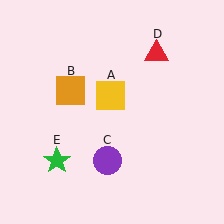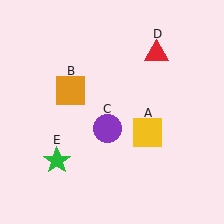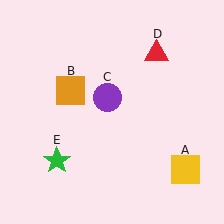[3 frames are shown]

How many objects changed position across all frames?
2 objects changed position: yellow square (object A), purple circle (object C).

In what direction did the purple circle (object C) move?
The purple circle (object C) moved up.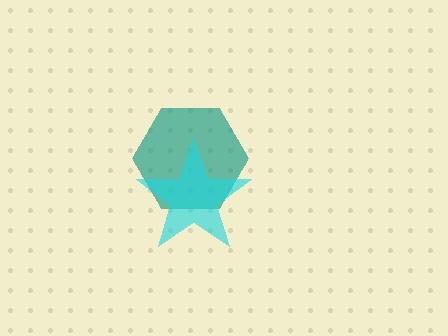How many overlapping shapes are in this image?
There are 2 overlapping shapes in the image.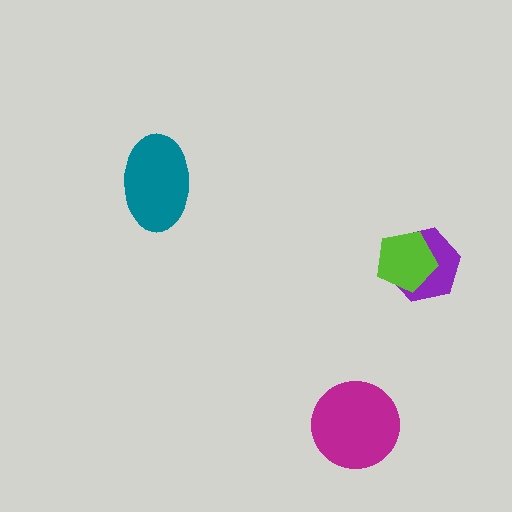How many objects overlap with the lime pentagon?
1 object overlaps with the lime pentagon.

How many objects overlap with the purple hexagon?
1 object overlaps with the purple hexagon.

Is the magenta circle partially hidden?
No, no other shape covers it.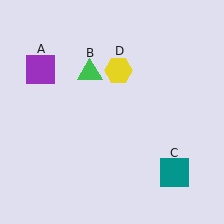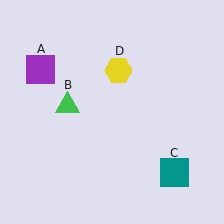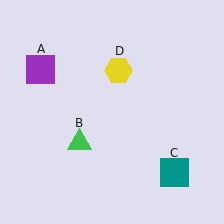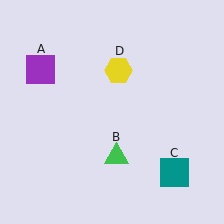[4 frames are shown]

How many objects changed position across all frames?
1 object changed position: green triangle (object B).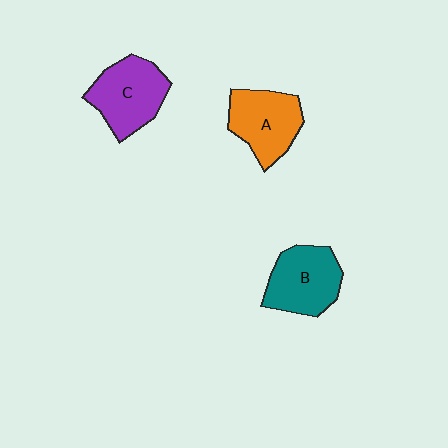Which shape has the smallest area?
Shape A (orange).